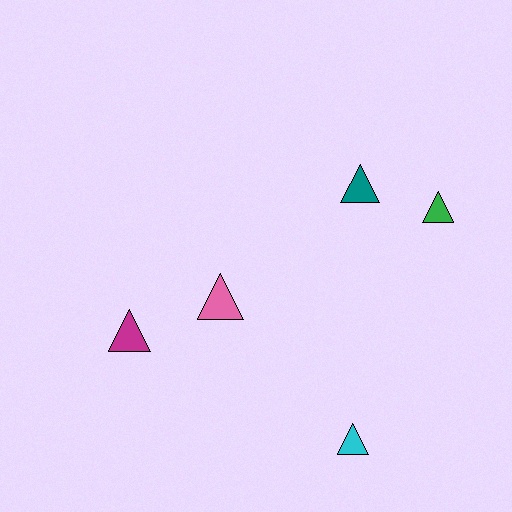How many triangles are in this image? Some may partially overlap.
There are 5 triangles.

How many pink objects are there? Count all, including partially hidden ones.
There is 1 pink object.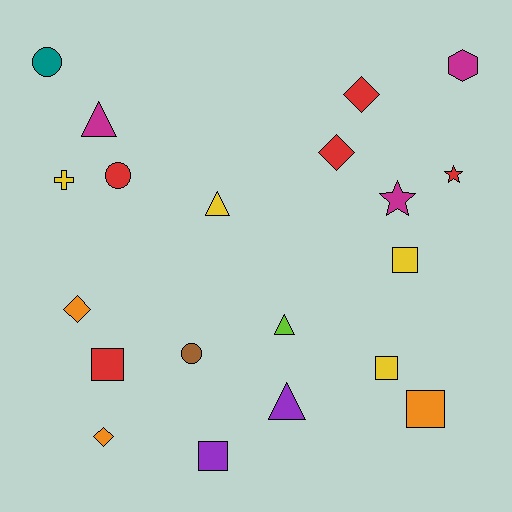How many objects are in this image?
There are 20 objects.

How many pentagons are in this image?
There are no pentagons.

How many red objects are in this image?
There are 5 red objects.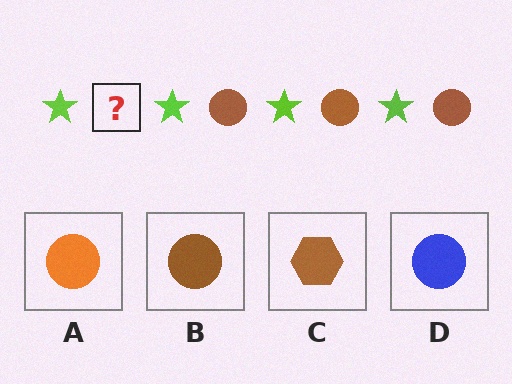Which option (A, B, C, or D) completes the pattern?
B.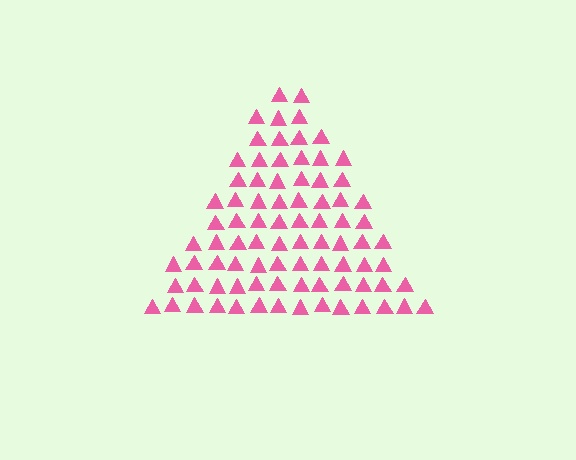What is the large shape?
The large shape is a triangle.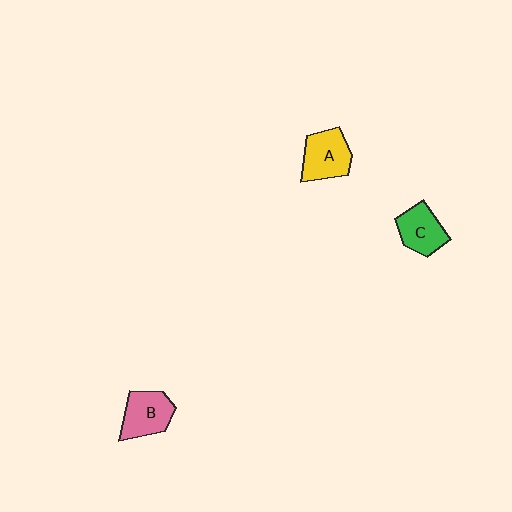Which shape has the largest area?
Shape A (yellow).